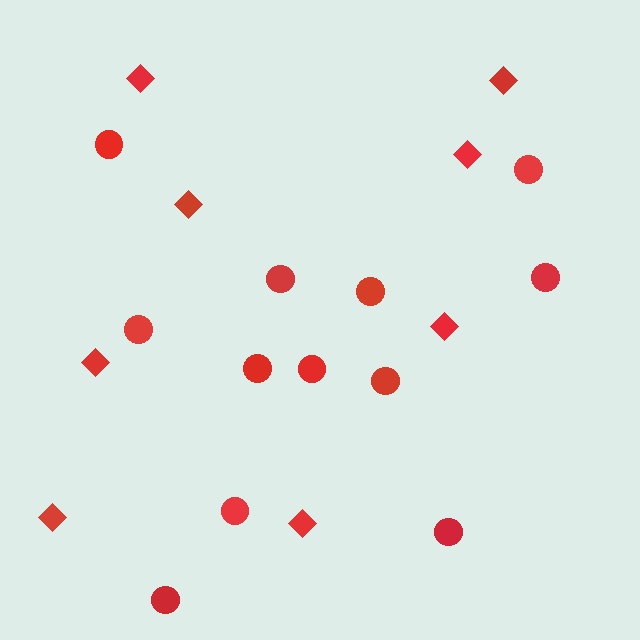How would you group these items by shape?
There are 2 groups: one group of circles (12) and one group of diamonds (8).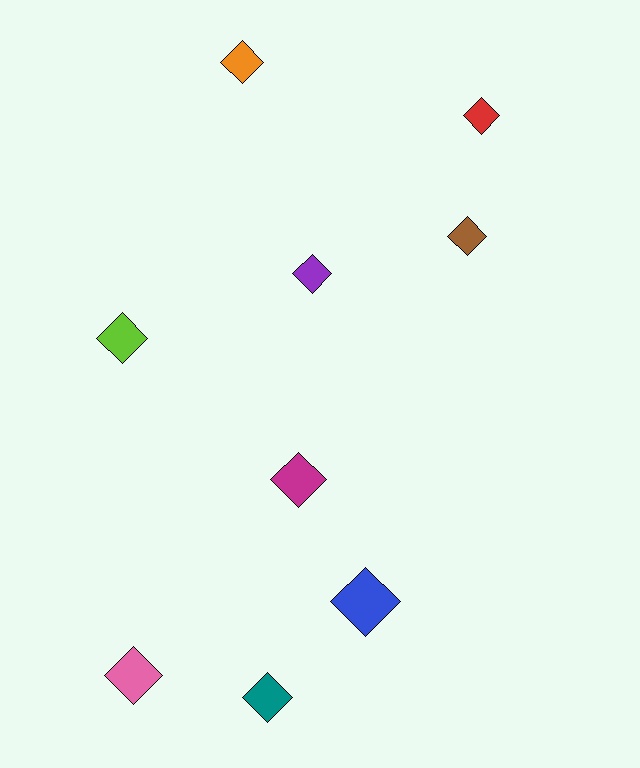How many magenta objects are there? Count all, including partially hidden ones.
There is 1 magenta object.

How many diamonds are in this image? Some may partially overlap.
There are 9 diamonds.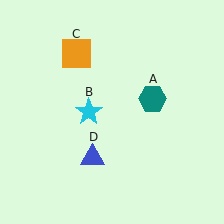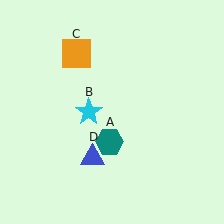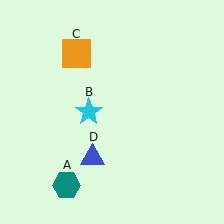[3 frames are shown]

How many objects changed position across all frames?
1 object changed position: teal hexagon (object A).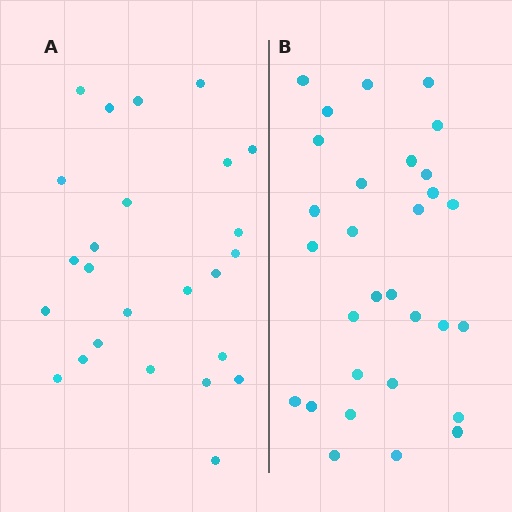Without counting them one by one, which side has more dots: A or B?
Region B (the right region) has more dots.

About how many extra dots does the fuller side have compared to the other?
Region B has about 5 more dots than region A.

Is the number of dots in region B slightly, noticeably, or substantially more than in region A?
Region B has only slightly more — the two regions are fairly close. The ratio is roughly 1.2 to 1.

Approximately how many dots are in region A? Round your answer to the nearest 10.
About 20 dots. (The exact count is 25, which rounds to 20.)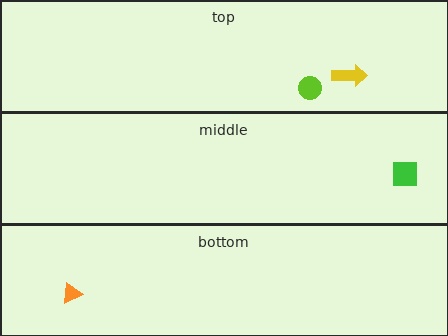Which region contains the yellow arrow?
The top region.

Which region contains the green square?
The middle region.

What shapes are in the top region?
The yellow arrow, the lime circle.